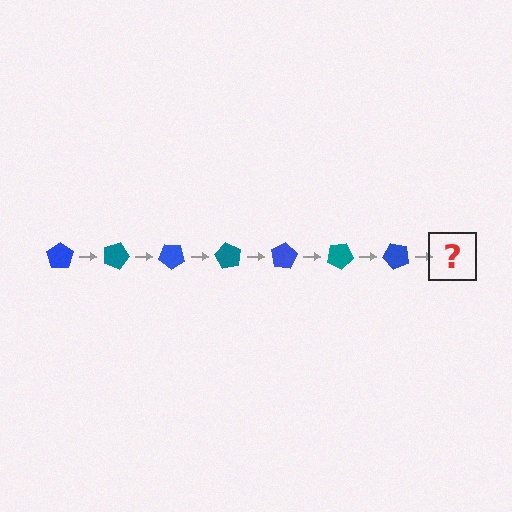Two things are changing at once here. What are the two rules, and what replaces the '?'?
The two rules are that it rotates 20 degrees each step and the color cycles through blue and teal. The '?' should be a teal pentagon, rotated 140 degrees from the start.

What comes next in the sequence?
The next element should be a teal pentagon, rotated 140 degrees from the start.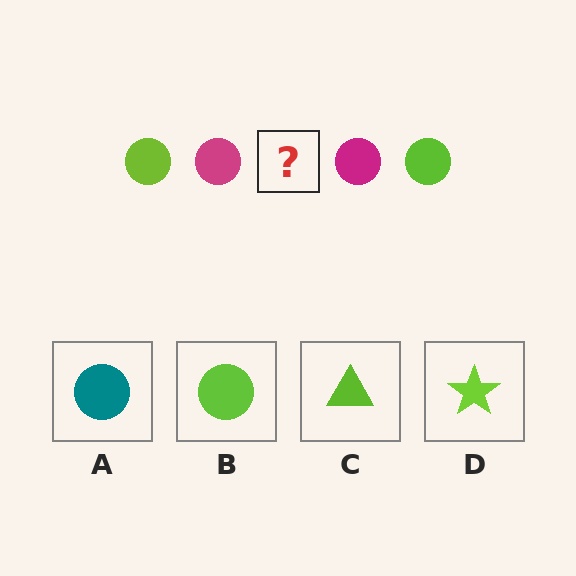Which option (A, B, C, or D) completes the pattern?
B.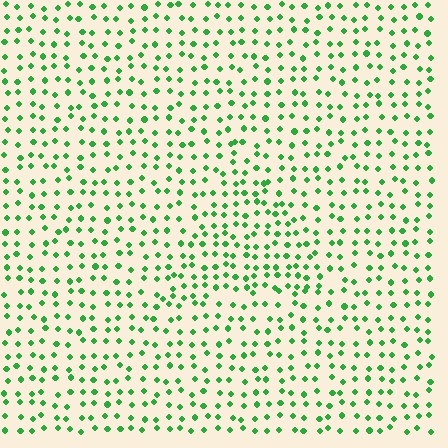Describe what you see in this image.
The image contains small green elements arranged at two different densities. A triangle-shaped region is visible where the elements are more densely packed than the surrounding area.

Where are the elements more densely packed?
The elements are more densely packed inside the triangle boundary.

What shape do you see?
I see a triangle.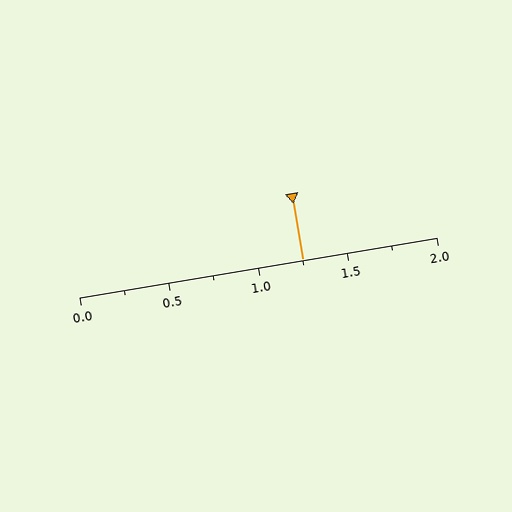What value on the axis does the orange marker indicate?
The marker indicates approximately 1.25.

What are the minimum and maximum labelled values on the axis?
The axis runs from 0.0 to 2.0.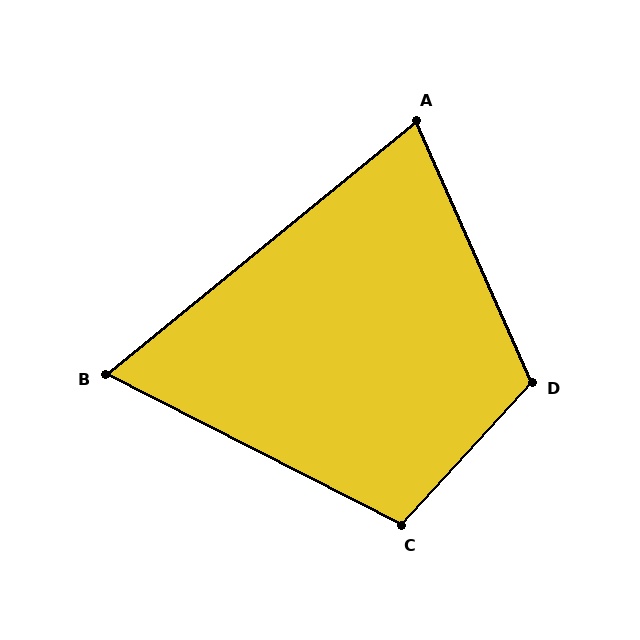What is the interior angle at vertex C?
Approximately 105 degrees (obtuse).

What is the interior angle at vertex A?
Approximately 75 degrees (acute).